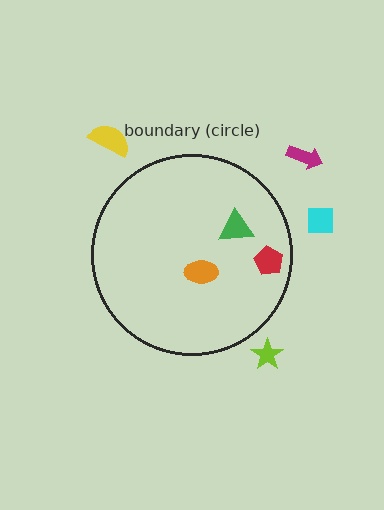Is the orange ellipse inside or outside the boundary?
Inside.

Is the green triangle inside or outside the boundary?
Inside.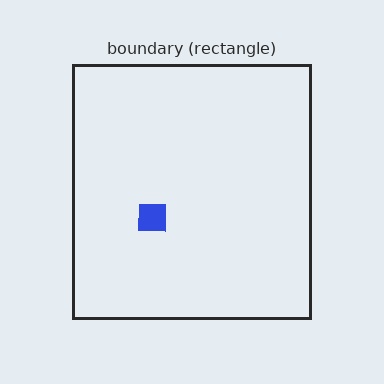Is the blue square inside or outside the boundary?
Inside.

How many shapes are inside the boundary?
1 inside, 0 outside.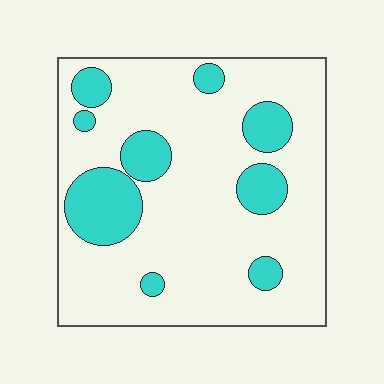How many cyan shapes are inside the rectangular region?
9.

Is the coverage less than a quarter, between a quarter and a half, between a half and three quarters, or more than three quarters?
Less than a quarter.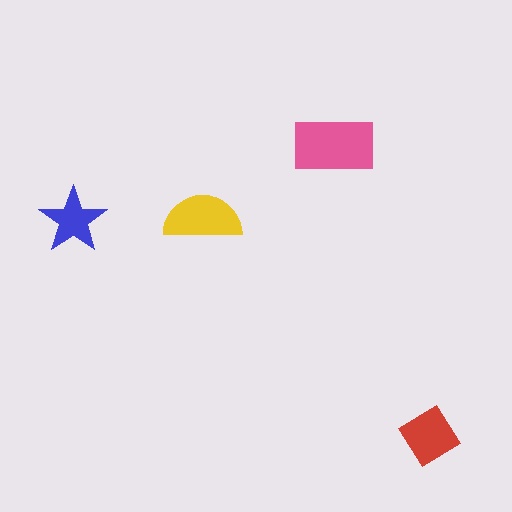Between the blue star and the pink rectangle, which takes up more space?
The pink rectangle.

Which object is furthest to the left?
The blue star is leftmost.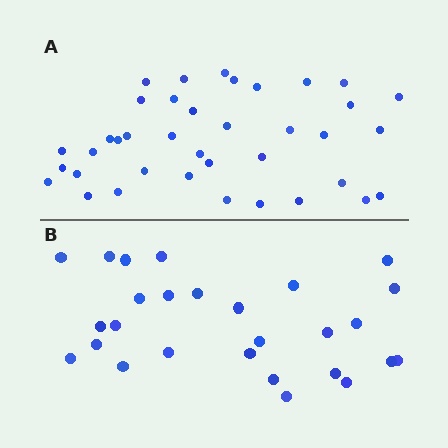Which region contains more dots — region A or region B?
Region A (the top region) has more dots.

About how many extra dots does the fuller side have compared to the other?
Region A has roughly 12 or so more dots than region B.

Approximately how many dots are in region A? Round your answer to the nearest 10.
About 40 dots. (The exact count is 38, which rounds to 40.)